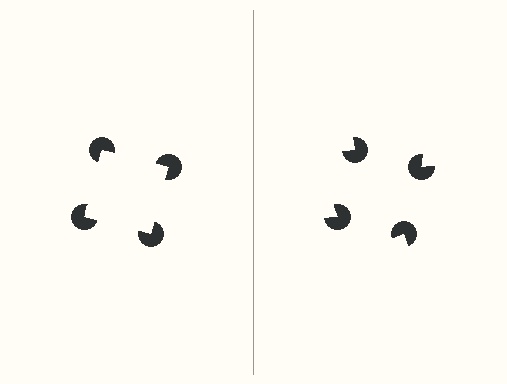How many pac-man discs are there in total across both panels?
8 — 4 on each side.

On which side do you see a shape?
An illusory square appears on the left side. On the right side the wedge cuts are rotated, so no coherent shape forms.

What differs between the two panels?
The pac-man discs are positioned identically on both sides; only the wedge orientations differ. On the left they align to a square; on the right they are misaligned.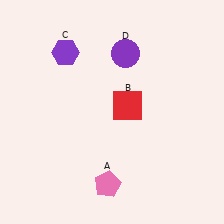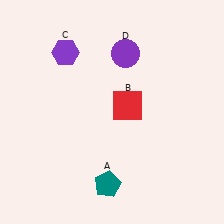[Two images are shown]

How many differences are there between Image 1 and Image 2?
There is 1 difference between the two images.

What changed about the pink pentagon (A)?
In Image 1, A is pink. In Image 2, it changed to teal.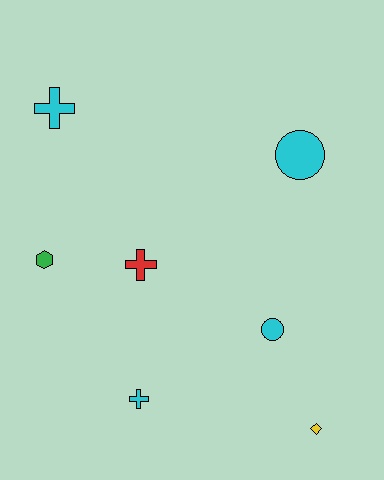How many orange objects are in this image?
There are no orange objects.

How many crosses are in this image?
There are 3 crosses.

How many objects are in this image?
There are 7 objects.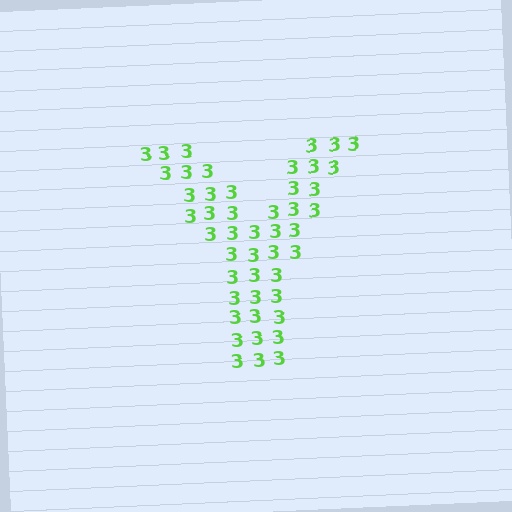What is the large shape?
The large shape is the letter Y.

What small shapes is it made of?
It is made of small digit 3's.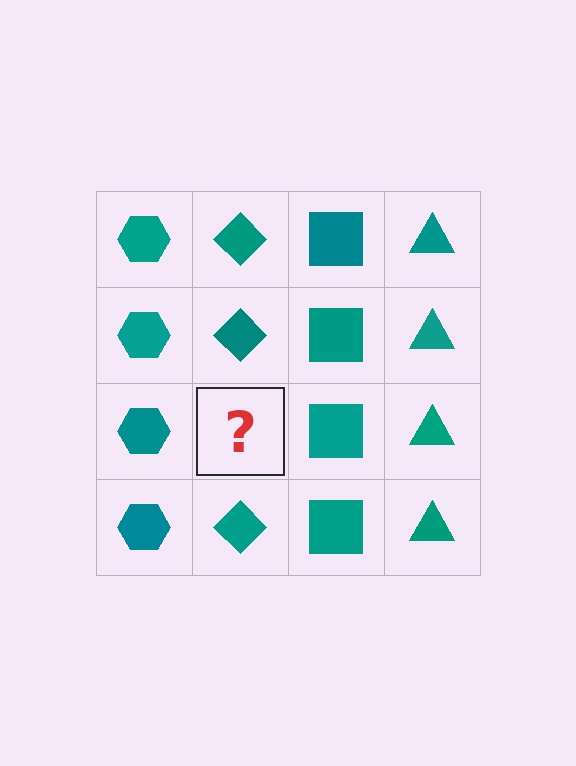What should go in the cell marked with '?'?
The missing cell should contain a teal diamond.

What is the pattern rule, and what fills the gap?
The rule is that each column has a consistent shape. The gap should be filled with a teal diamond.